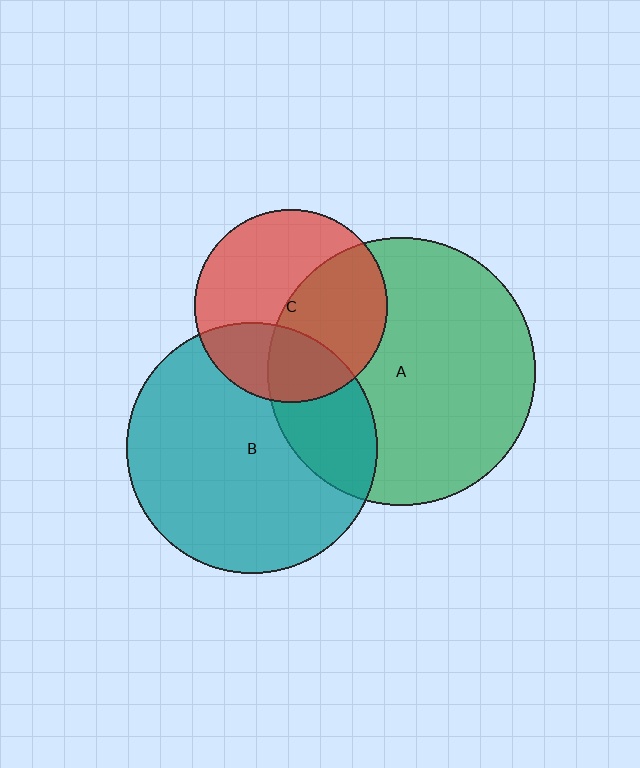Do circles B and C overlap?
Yes.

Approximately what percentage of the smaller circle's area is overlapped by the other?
Approximately 30%.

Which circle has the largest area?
Circle A (green).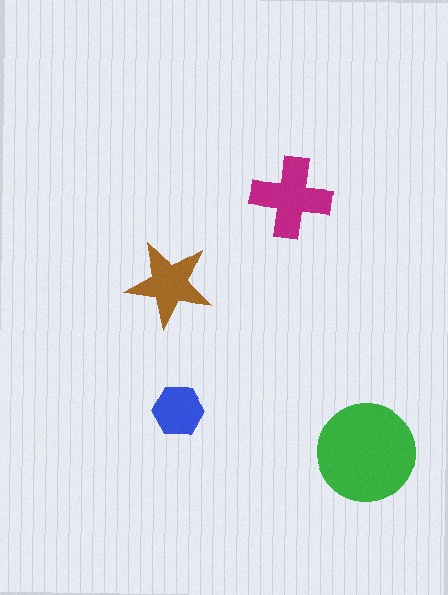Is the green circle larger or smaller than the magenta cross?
Larger.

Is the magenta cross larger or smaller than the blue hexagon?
Larger.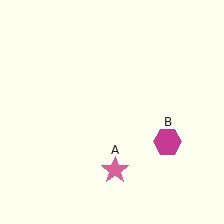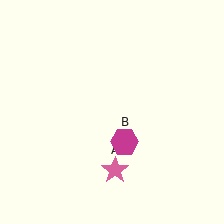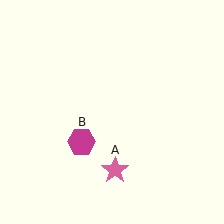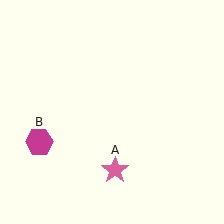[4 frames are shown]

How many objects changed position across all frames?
1 object changed position: magenta hexagon (object B).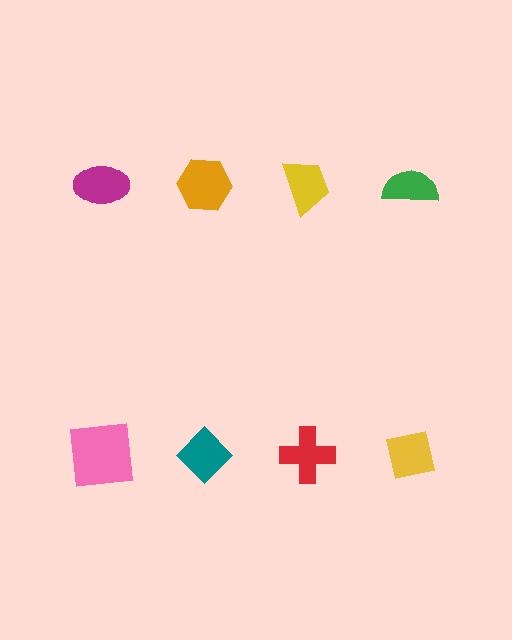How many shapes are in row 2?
4 shapes.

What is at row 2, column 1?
A pink square.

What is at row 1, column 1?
A magenta ellipse.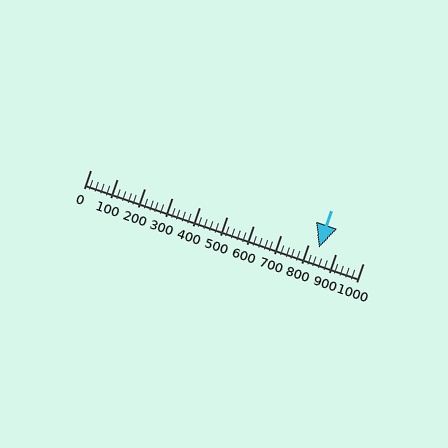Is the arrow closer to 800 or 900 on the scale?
The arrow is closer to 800.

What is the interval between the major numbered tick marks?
The major tick marks are spaced 100 units apart.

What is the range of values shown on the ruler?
The ruler shows values from 0 to 1000.